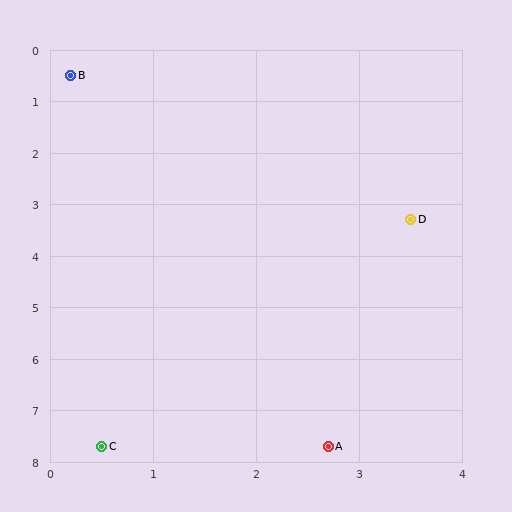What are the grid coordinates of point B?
Point B is at approximately (0.2, 0.5).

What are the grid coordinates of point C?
Point C is at approximately (0.5, 7.7).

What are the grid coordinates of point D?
Point D is at approximately (3.5, 3.3).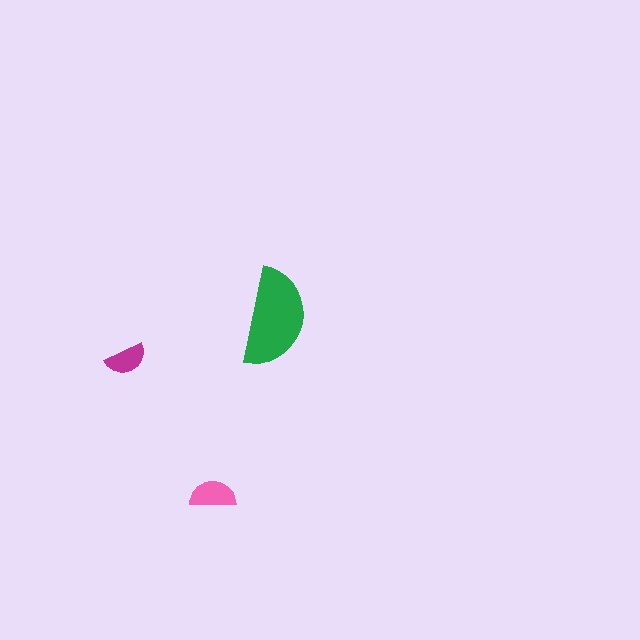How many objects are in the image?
There are 3 objects in the image.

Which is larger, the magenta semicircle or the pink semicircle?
The pink one.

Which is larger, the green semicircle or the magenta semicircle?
The green one.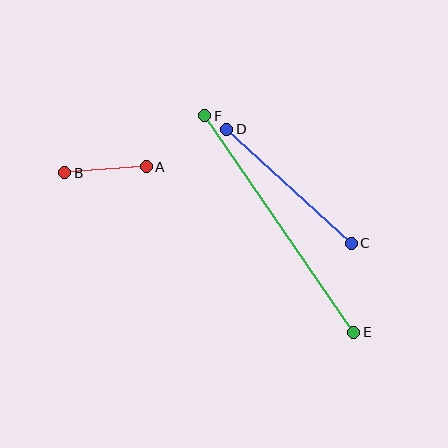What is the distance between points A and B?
The distance is approximately 82 pixels.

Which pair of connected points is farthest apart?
Points E and F are farthest apart.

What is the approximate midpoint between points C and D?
The midpoint is at approximately (289, 186) pixels.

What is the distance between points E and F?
The distance is approximately 263 pixels.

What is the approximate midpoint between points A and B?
The midpoint is at approximately (105, 170) pixels.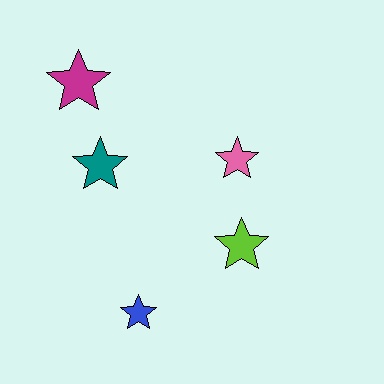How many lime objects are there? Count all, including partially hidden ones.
There is 1 lime object.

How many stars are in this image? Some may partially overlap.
There are 5 stars.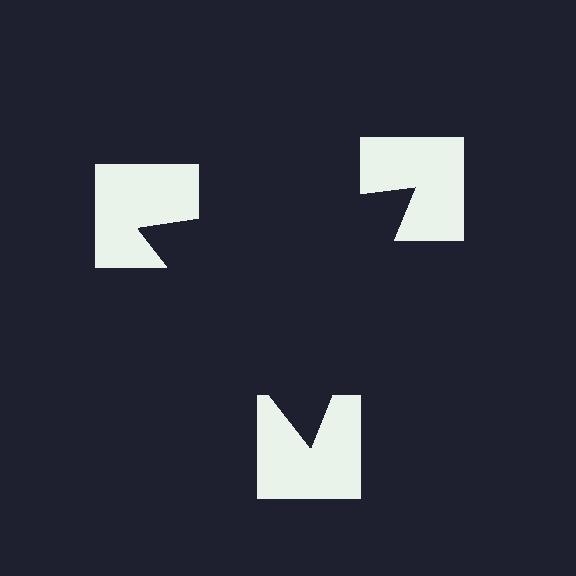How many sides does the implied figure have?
3 sides.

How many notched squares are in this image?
There are 3 — one at each vertex of the illusory triangle.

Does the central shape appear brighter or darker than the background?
It typically appears slightly darker than the background, even though no actual brightness change is drawn.